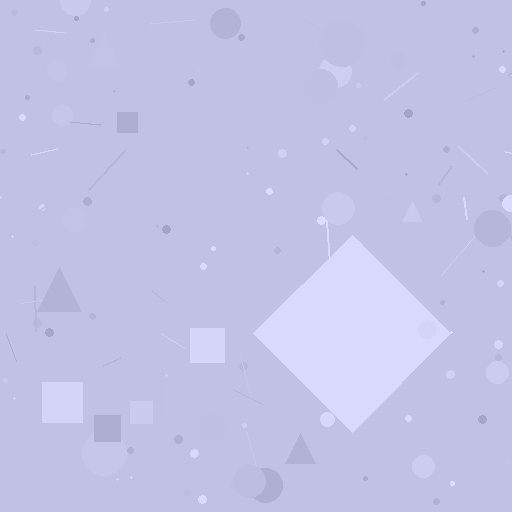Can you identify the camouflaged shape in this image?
The camouflaged shape is a diamond.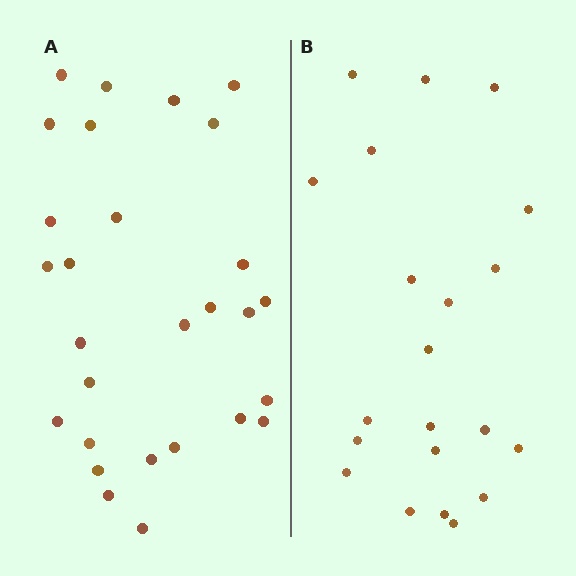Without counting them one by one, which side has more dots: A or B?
Region A (the left region) has more dots.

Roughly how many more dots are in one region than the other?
Region A has roughly 8 or so more dots than region B.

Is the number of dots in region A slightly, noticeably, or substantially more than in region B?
Region A has noticeably more, but not dramatically so. The ratio is roughly 1.3 to 1.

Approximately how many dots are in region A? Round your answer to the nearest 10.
About 30 dots. (The exact count is 28, which rounds to 30.)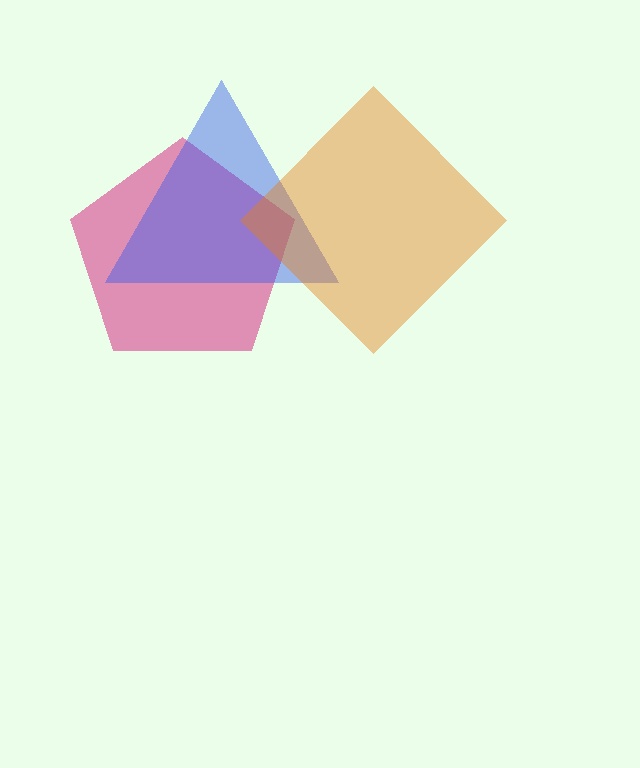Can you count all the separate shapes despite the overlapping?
Yes, there are 3 separate shapes.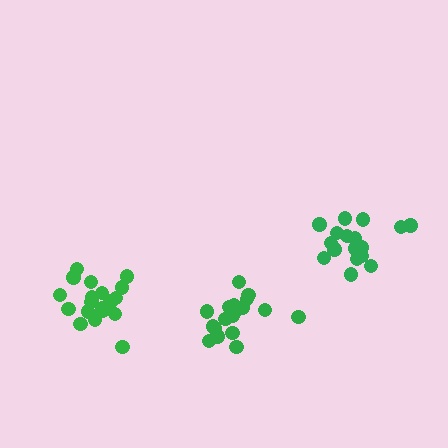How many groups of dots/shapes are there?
There are 3 groups.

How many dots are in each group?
Group 1: 20 dots, Group 2: 18 dots, Group 3: 20 dots (58 total).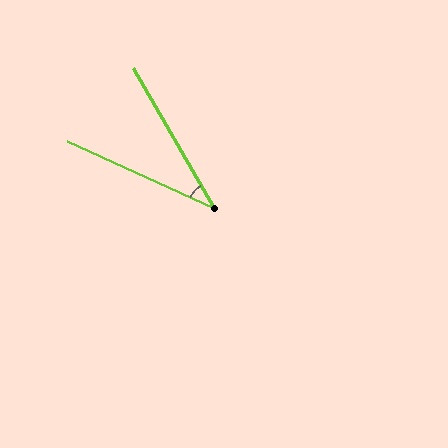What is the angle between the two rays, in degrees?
Approximately 35 degrees.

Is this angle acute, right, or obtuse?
It is acute.